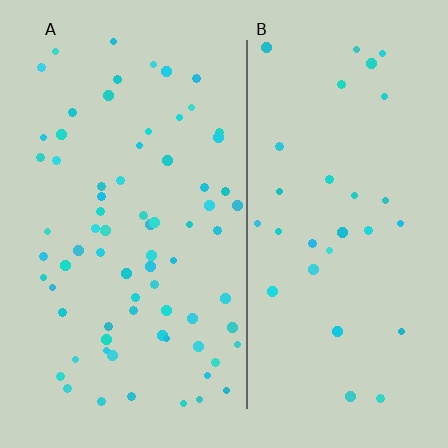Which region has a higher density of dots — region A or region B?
A (the left).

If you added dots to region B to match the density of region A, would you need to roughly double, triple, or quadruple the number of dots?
Approximately double.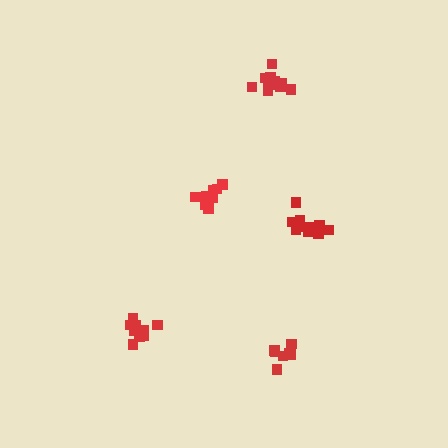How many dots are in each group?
Group 1: 11 dots, Group 2: 7 dots, Group 3: 11 dots, Group 4: 11 dots, Group 5: 10 dots (50 total).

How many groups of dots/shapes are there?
There are 5 groups.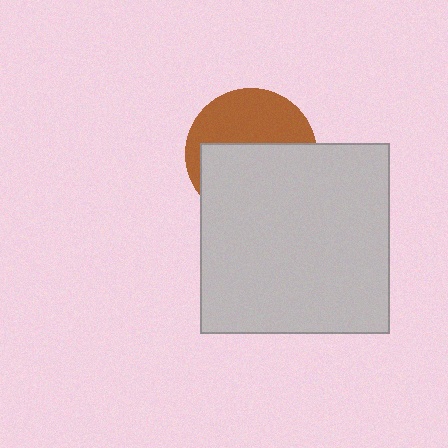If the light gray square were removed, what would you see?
You would see the complete brown circle.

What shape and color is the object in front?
The object in front is a light gray square.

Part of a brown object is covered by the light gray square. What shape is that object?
It is a circle.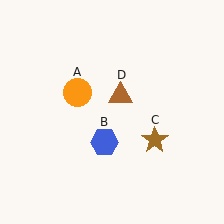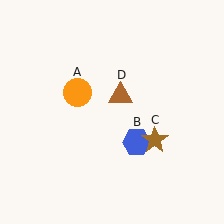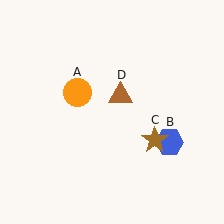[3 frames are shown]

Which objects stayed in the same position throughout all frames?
Orange circle (object A) and brown star (object C) and brown triangle (object D) remained stationary.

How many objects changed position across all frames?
1 object changed position: blue hexagon (object B).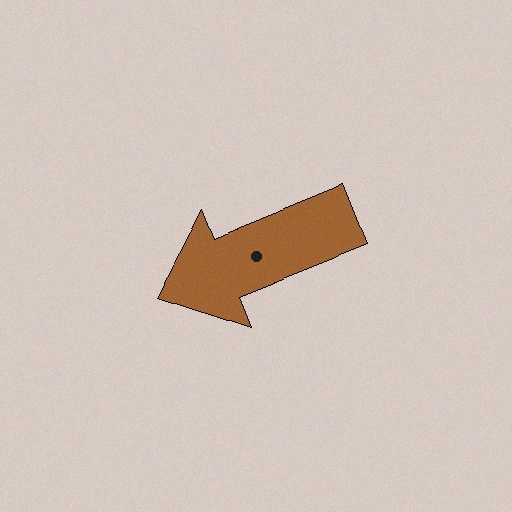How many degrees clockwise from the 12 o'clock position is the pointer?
Approximately 248 degrees.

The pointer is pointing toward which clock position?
Roughly 8 o'clock.